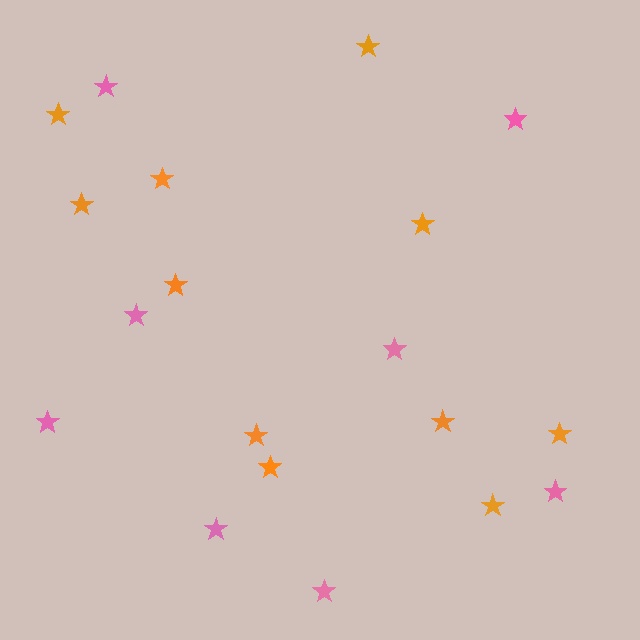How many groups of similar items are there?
There are 2 groups: one group of orange stars (11) and one group of pink stars (8).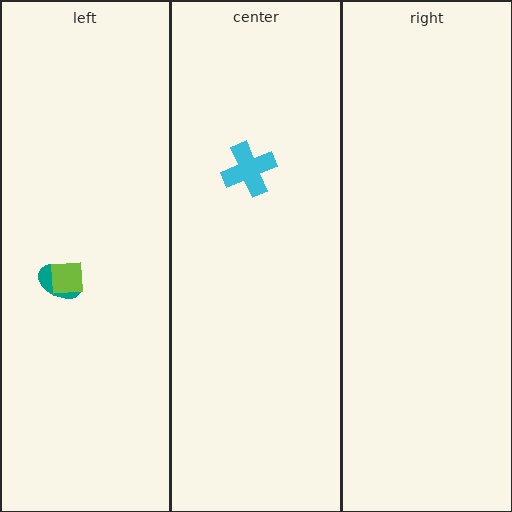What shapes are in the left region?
The teal ellipse, the lime square.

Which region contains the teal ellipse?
The left region.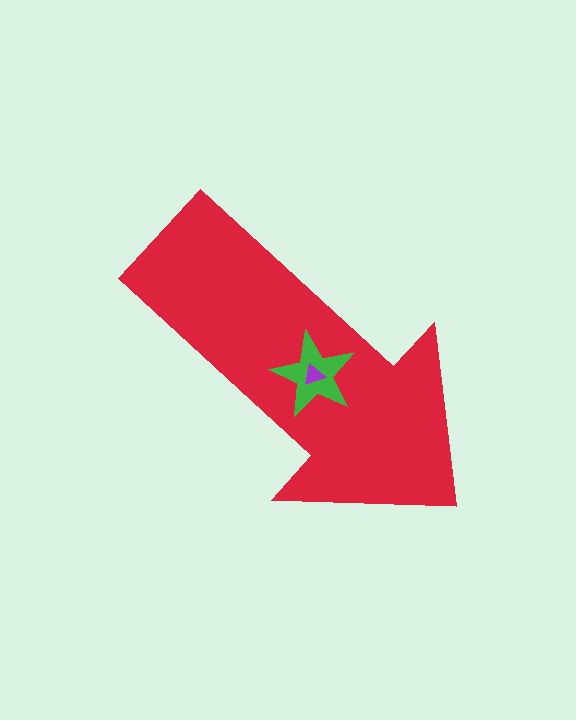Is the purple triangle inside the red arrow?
Yes.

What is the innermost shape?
The purple triangle.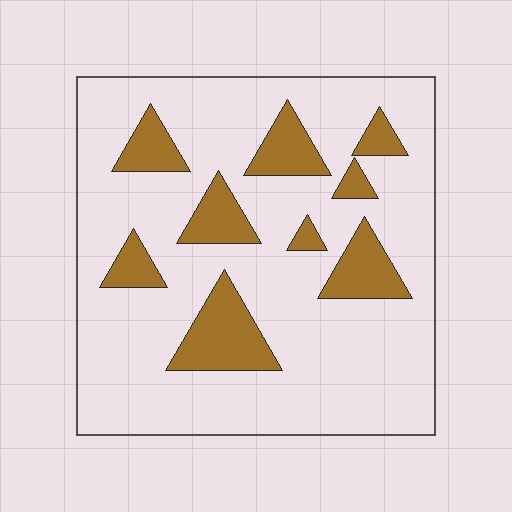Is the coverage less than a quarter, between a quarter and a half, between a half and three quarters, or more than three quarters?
Less than a quarter.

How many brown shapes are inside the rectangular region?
9.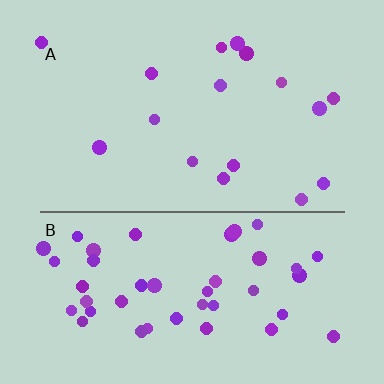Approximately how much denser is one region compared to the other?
Approximately 2.7× — region B over region A.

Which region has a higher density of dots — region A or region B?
B (the bottom).